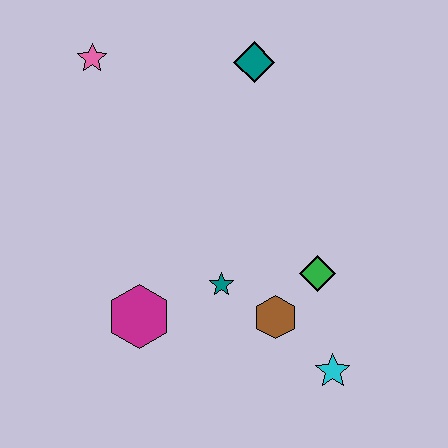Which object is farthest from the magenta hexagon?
The teal diamond is farthest from the magenta hexagon.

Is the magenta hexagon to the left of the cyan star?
Yes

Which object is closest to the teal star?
The brown hexagon is closest to the teal star.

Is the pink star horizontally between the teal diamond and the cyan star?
No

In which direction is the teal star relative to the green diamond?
The teal star is to the left of the green diamond.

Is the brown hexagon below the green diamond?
Yes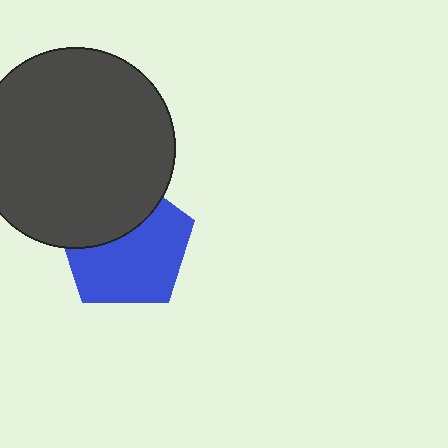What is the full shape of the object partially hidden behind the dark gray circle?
The partially hidden object is a blue pentagon.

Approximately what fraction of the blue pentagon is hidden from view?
Roughly 37% of the blue pentagon is hidden behind the dark gray circle.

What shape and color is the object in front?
The object in front is a dark gray circle.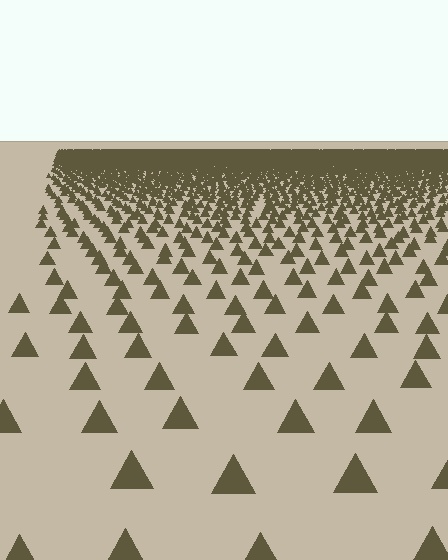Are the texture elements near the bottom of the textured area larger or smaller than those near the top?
Larger. Near the bottom, elements are closer to the viewer and appear at a bigger on-screen size.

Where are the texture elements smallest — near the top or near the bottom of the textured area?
Near the top.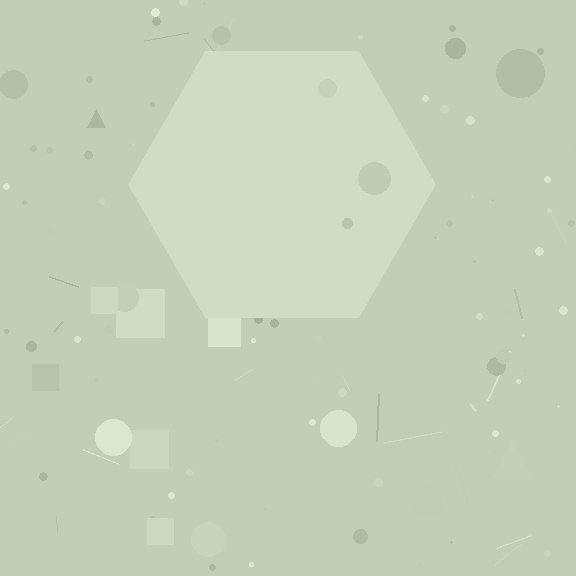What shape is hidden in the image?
A hexagon is hidden in the image.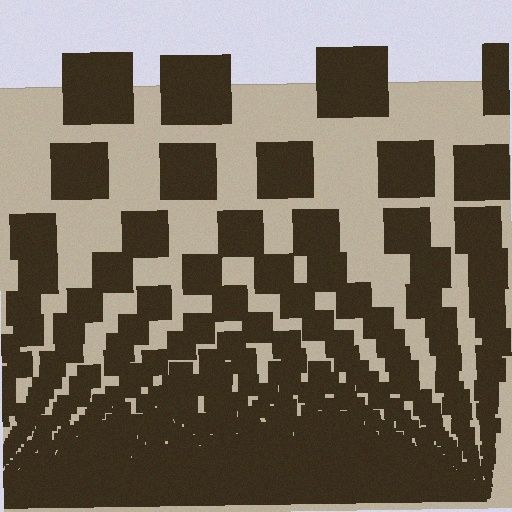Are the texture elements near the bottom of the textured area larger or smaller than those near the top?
Smaller. The gradient is inverted — elements near the bottom are smaller and denser.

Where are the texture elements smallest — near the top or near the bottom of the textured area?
Near the bottom.